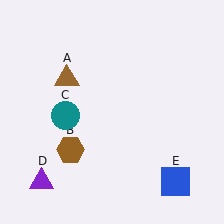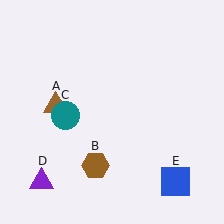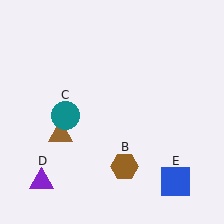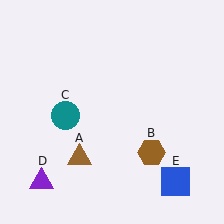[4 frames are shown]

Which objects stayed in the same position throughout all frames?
Teal circle (object C) and purple triangle (object D) and blue square (object E) remained stationary.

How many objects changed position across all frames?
2 objects changed position: brown triangle (object A), brown hexagon (object B).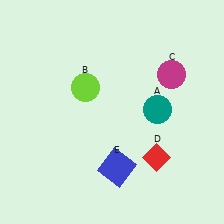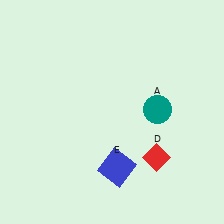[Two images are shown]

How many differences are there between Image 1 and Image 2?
There are 2 differences between the two images.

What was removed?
The magenta circle (C), the lime circle (B) were removed in Image 2.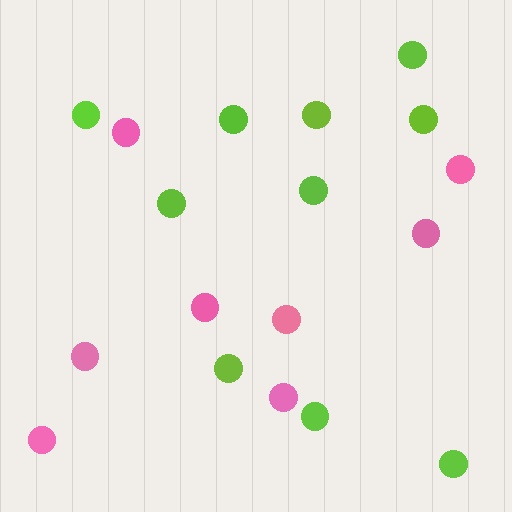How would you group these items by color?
There are 2 groups: one group of pink circles (8) and one group of lime circles (10).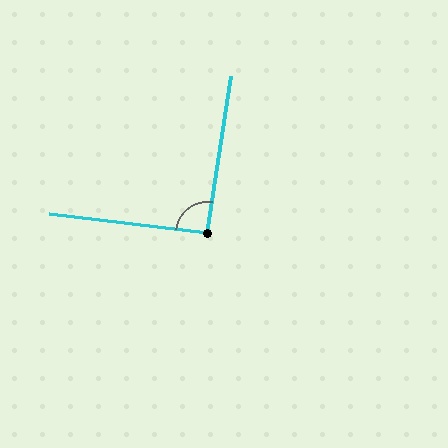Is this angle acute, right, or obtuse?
It is approximately a right angle.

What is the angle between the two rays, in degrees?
Approximately 92 degrees.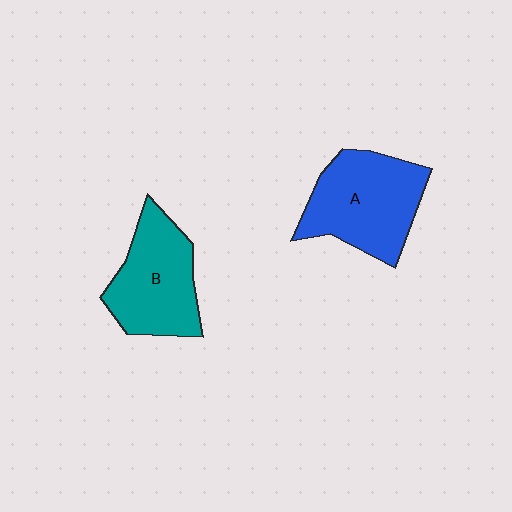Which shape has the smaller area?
Shape B (teal).